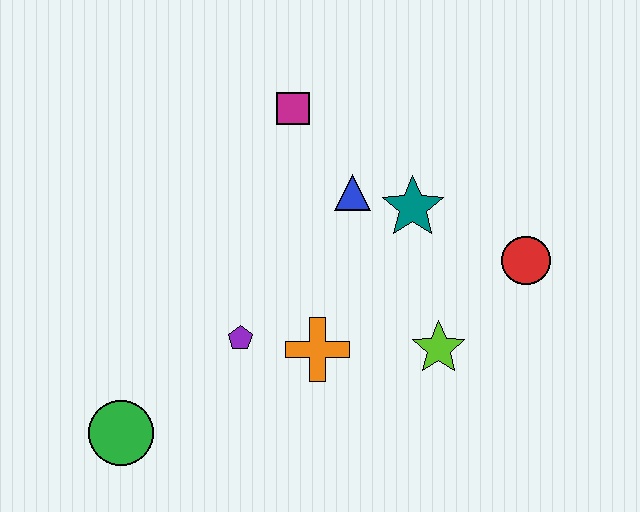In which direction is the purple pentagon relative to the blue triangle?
The purple pentagon is below the blue triangle.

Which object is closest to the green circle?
The purple pentagon is closest to the green circle.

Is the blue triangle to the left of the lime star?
Yes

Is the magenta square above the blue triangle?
Yes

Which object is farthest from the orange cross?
The magenta square is farthest from the orange cross.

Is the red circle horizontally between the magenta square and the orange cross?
No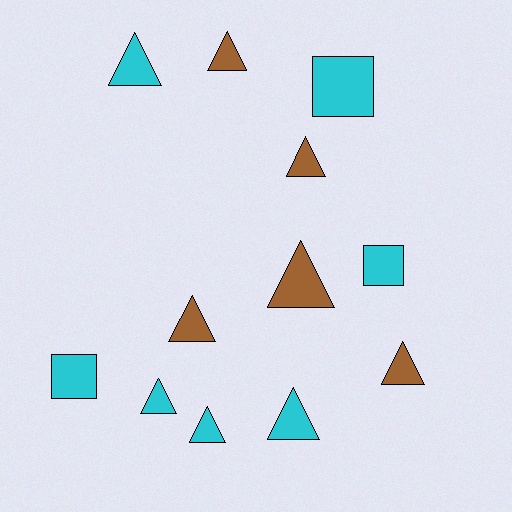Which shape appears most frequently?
Triangle, with 9 objects.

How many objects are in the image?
There are 12 objects.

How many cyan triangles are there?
There are 4 cyan triangles.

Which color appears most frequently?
Cyan, with 7 objects.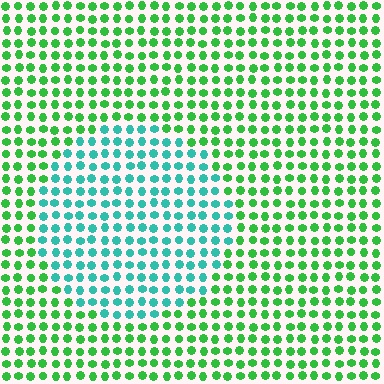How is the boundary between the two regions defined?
The boundary is defined purely by a slight shift in hue (about 46 degrees). Spacing, size, and orientation are identical on both sides.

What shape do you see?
I see a circle.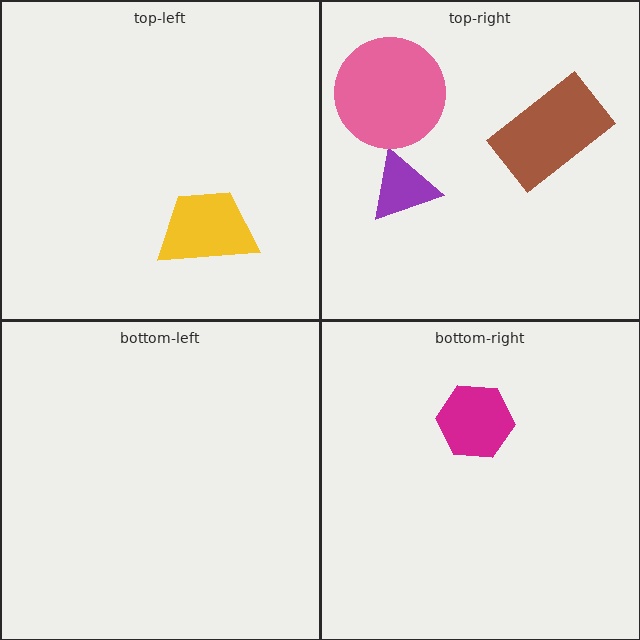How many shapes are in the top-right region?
3.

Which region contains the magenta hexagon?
The bottom-right region.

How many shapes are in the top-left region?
1.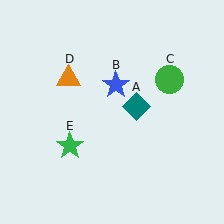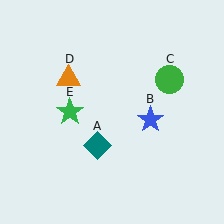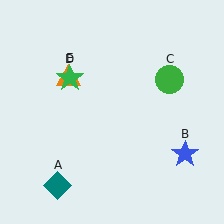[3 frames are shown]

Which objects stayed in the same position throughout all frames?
Green circle (object C) and orange triangle (object D) remained stationary.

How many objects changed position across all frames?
3 objects changed position: teal diamond (object A), blue star (object B), green star (object E).